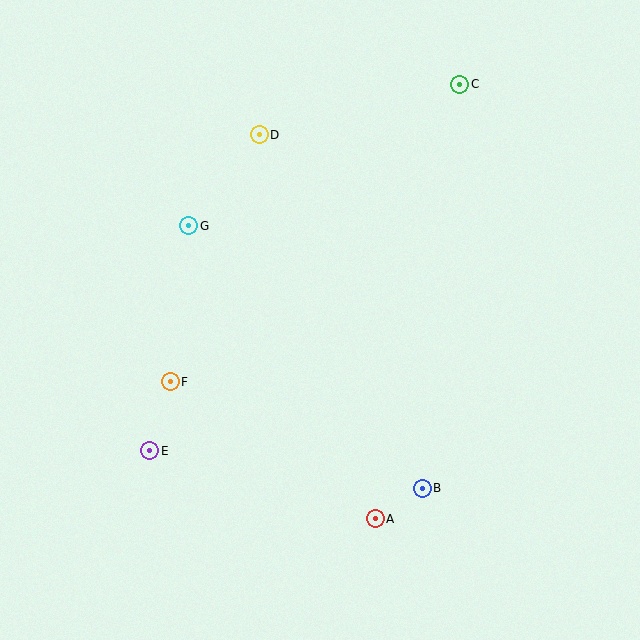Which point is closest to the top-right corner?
Point C is closest to the top-right corner.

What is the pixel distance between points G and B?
The distance between G and B is 351 pixels.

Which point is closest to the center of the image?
Point G at (189, 226) is closest to the center.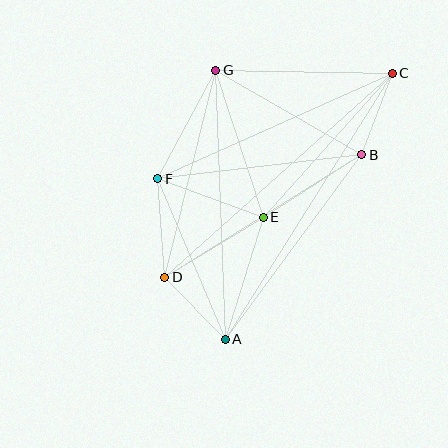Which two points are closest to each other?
Points A and D are closest to each other.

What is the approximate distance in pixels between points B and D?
The distance between B and D is approximately 232 pixels.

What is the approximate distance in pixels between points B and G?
The distance between B and G is approximately 169 pixels.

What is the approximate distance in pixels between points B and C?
The distance between B and C is approximately 87 pixels.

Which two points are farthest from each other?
Points A and C are farthest from each other.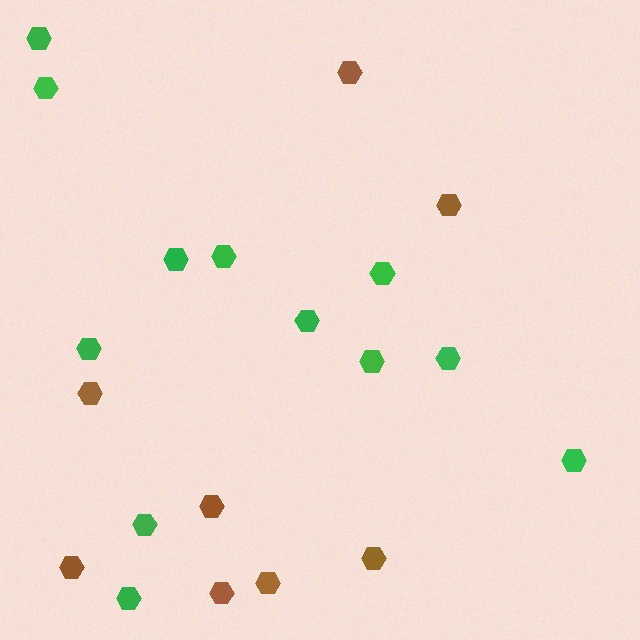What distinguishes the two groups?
There are 2 groups: one group of green hexagons (12) and one group of brown hexagons (8).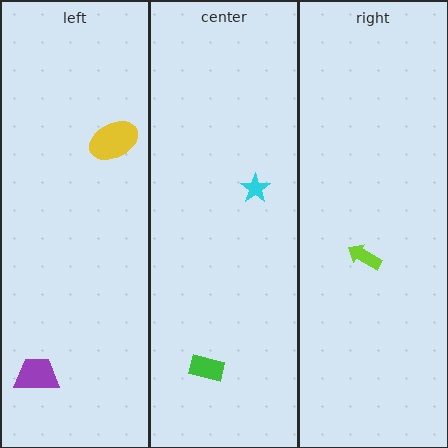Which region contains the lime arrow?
The right region.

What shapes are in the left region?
The yellow ellipse, the purple trapezoid.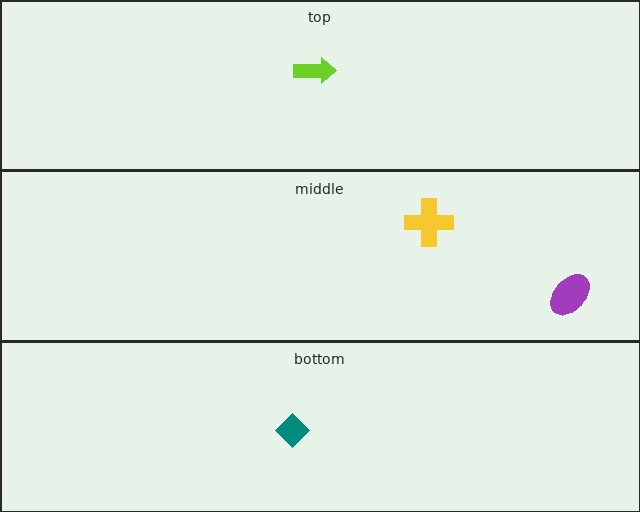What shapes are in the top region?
The lime arrow.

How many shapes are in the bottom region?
1.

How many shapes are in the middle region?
2.